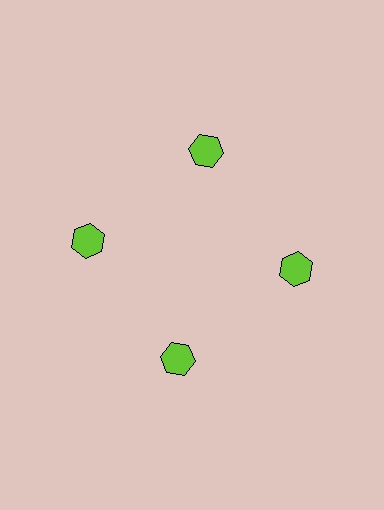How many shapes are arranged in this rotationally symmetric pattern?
There are 4 shapes, arranged in 4 groups of 1.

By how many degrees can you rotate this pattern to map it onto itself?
The pattern maps onto itself every 90 degrees of rotation.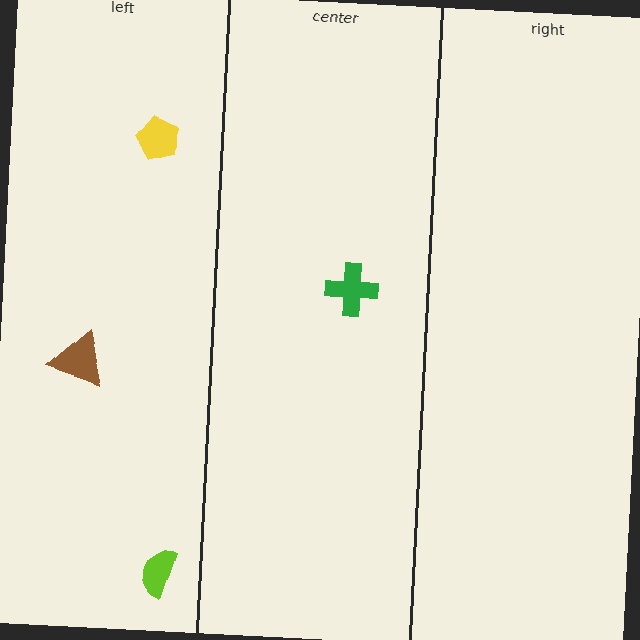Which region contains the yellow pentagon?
The left region.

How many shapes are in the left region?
3.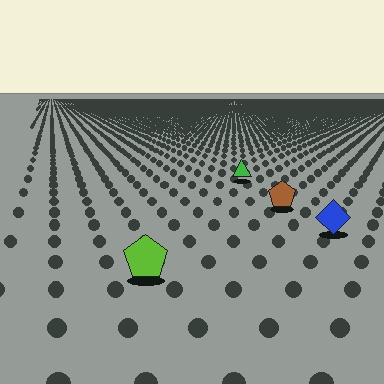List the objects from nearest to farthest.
From nearest to farthest: the lime pentagon, the blue diamond, the brown pentagon, the green triangle.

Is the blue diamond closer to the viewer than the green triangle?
Yes. The blue diamond is closer — you can tell from the texture gradient: the ground texture is coarser near it.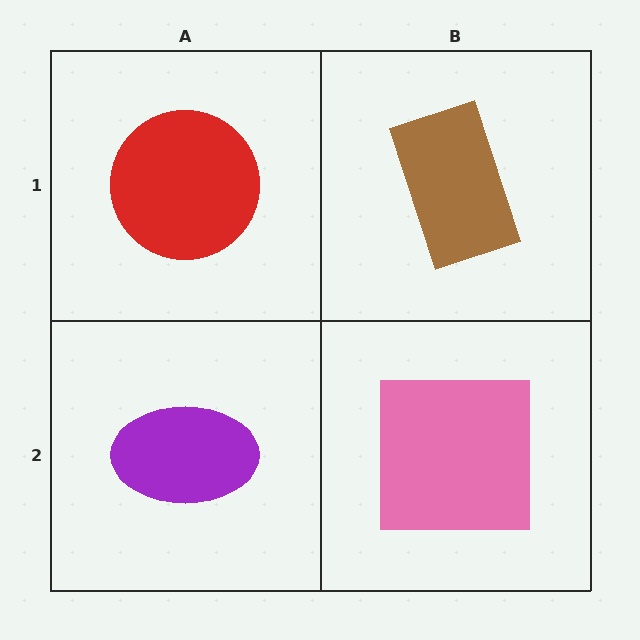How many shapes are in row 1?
2 shapes.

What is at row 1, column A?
A red circle.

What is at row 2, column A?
A purple ellipse.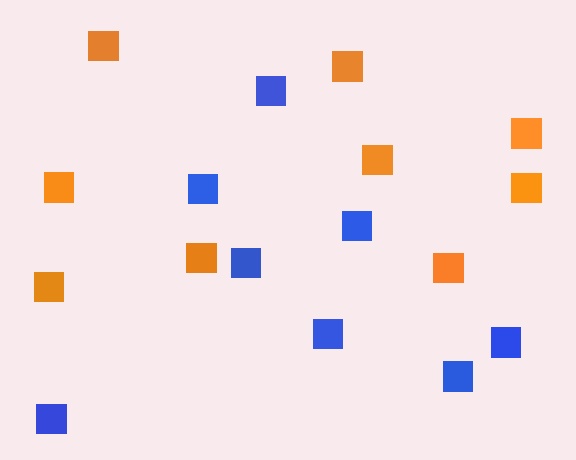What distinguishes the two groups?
There are 2 groups: one group of orange squares (9) and one group of blue squares (8).